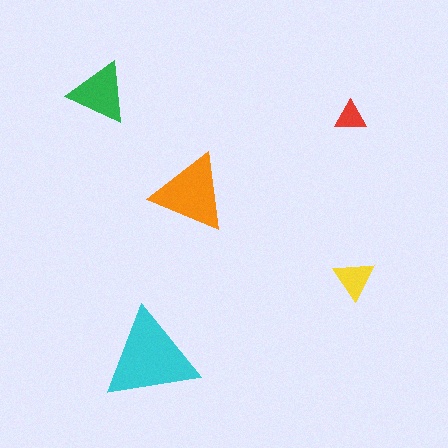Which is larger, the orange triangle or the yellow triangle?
The orange one.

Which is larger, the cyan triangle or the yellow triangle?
The cyan one.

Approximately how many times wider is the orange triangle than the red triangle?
About 2.5 times wider.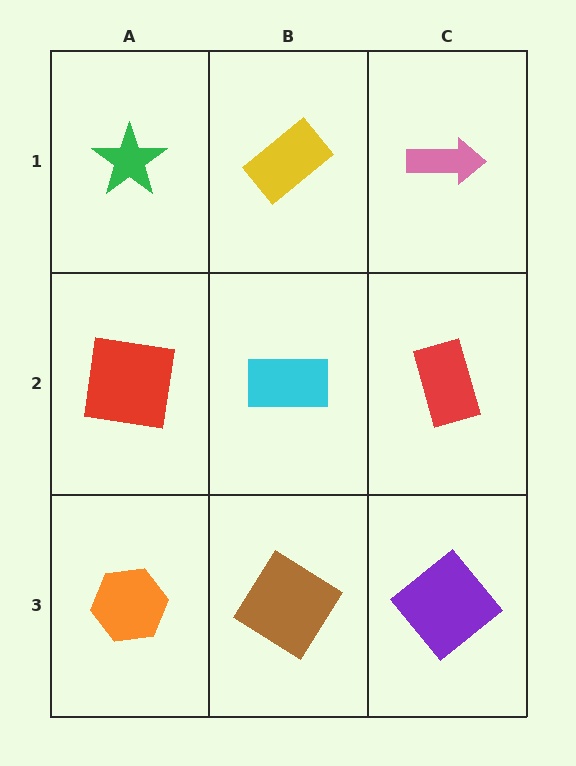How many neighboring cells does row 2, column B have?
4.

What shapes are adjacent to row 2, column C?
A pink arrow (row 1, column C), a purple diamond (row 3, column C), a cyan rectangle (row 2, column B).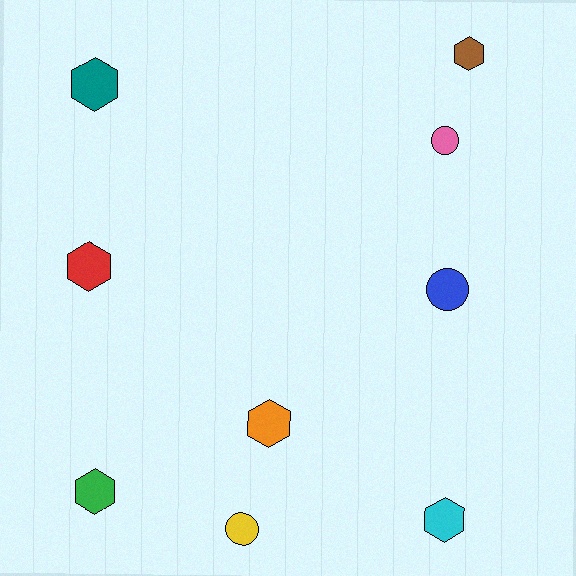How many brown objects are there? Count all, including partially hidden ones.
There is 1 brown object.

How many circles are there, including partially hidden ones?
There are 3 circles.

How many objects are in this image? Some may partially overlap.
There are 9 objects.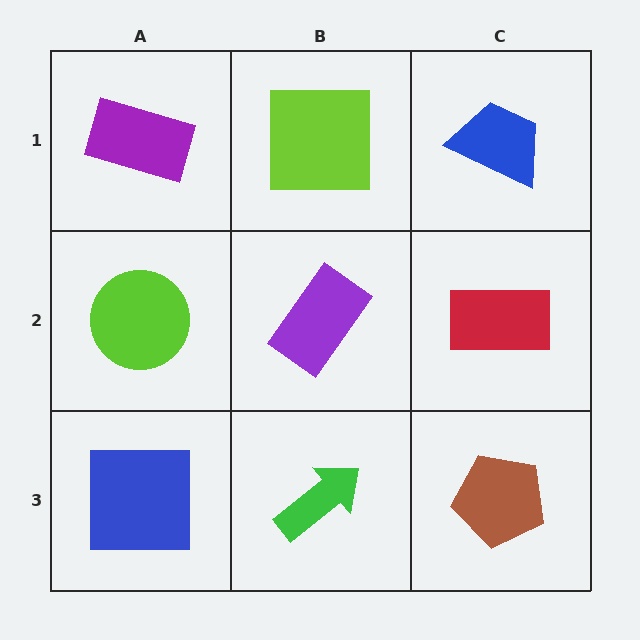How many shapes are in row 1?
3 shapes.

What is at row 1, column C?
A blue trapezoid.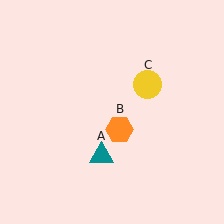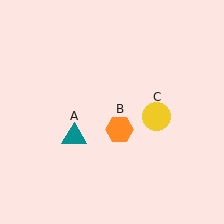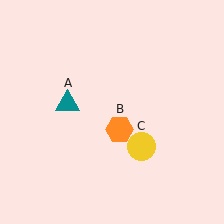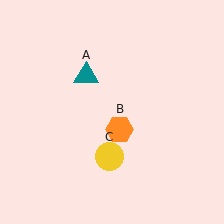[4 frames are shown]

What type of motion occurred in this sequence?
The teal triangle (object A), yellow circle (object C) rotated clockwise around the center of the scene.